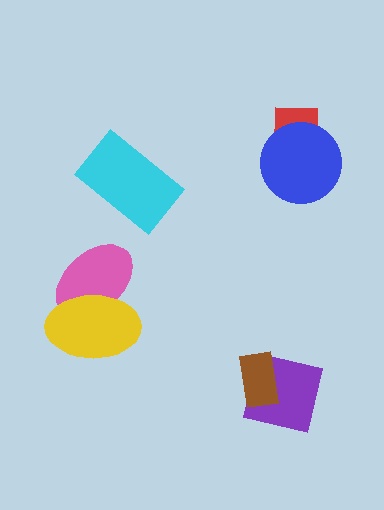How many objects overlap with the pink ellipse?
1 object overlaps with the pink ellipse.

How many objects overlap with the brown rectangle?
1 object overlaps with the brown rectangle.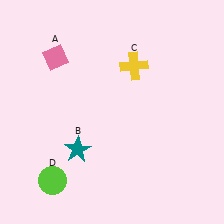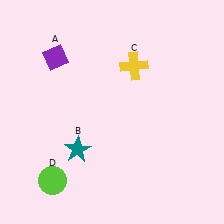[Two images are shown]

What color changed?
The diamond (A) changed from pink in Image 1 to purple in Image 2.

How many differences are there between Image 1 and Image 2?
There is 1 difference between the two images.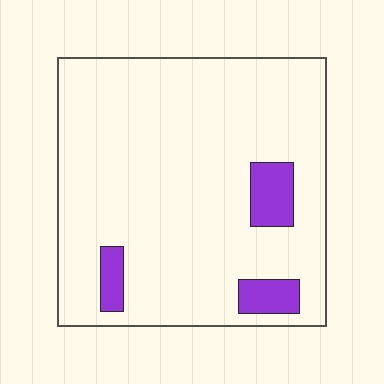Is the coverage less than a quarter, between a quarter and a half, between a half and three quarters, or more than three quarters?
Less than a quarter.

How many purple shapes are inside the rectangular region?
3.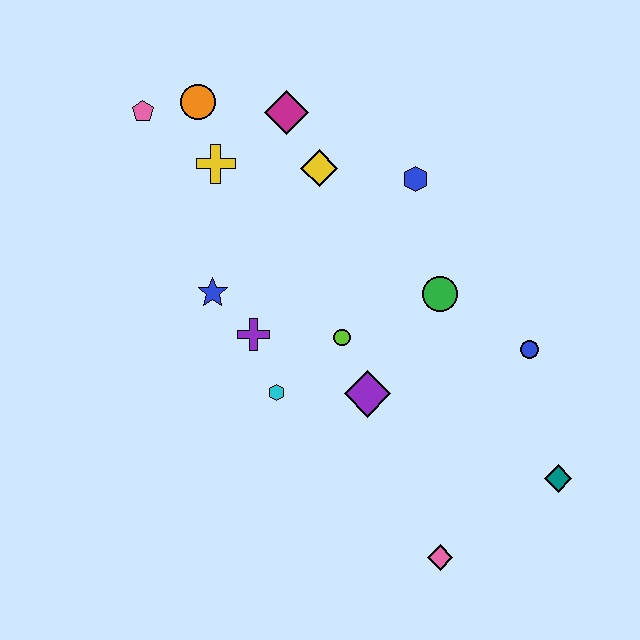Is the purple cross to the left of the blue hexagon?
Yes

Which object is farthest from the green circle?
The pink pentagon is farthest from the green circle.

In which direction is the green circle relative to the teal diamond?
The green circle is above the teal diamond.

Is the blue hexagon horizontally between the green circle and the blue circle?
No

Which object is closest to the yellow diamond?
The magenta diamond is closest to the yellow diamond.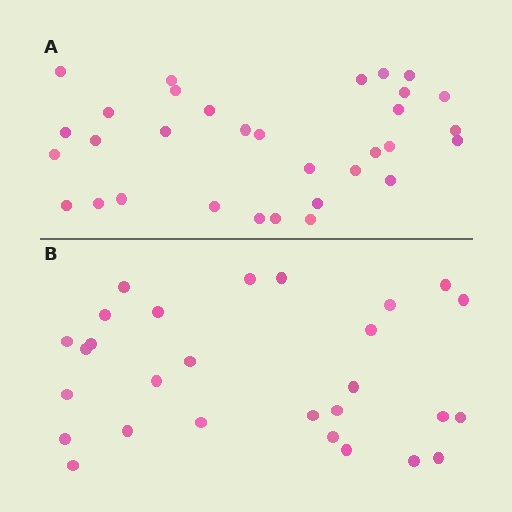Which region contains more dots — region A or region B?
Region A (the top region) has more dots.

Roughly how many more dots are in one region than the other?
Region A has about 4 more dots than region B.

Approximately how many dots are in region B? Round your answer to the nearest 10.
About 30 dots. (The exact count is 28, which rounds to 30.)